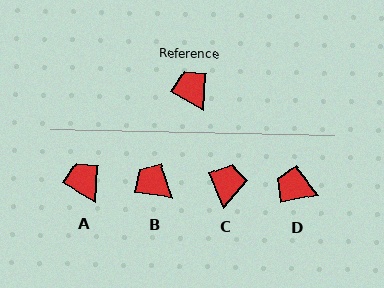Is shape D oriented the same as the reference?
No, it is off by about 40 degrees.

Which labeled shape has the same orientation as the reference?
A.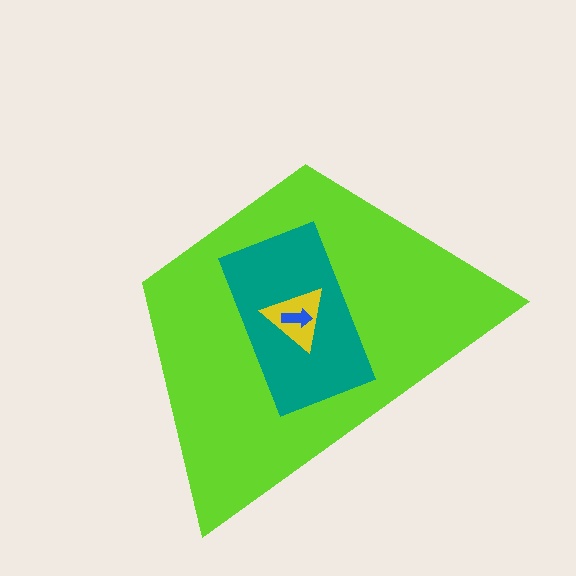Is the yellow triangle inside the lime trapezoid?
Yes.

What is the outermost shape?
The lime trapezoid.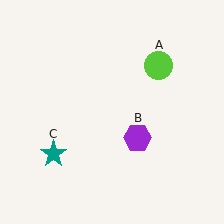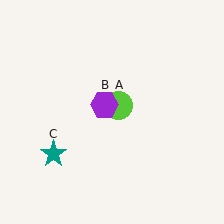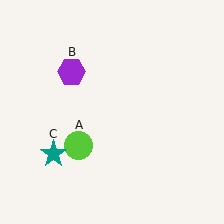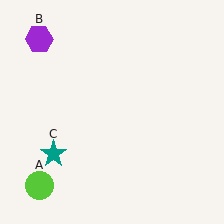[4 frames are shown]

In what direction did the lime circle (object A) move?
The lime circle (object A) moved down and to the left.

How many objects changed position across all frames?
2 objects changed position: lime circle (object A), purple hexagon (object B).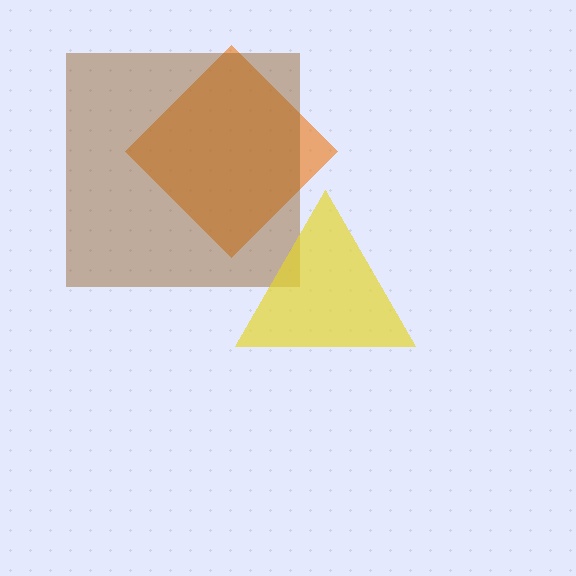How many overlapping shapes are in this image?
There are 3 overlapping shapes in the image.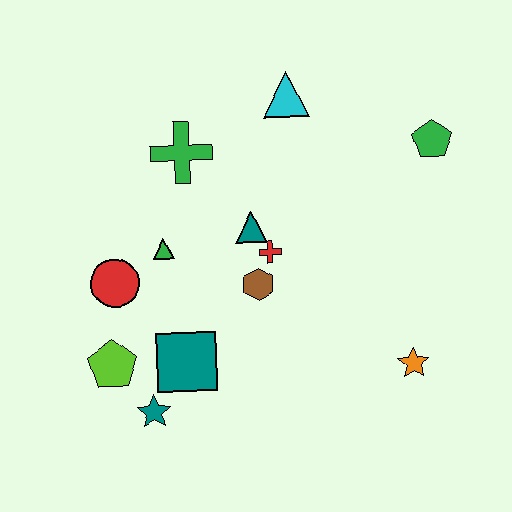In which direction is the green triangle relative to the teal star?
The green triangle is above the teal star.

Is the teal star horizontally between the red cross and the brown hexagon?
No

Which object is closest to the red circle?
The green triangle is closest to the red circle.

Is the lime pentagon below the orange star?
No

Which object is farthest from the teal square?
The green pentagon is farthest from the teal square.